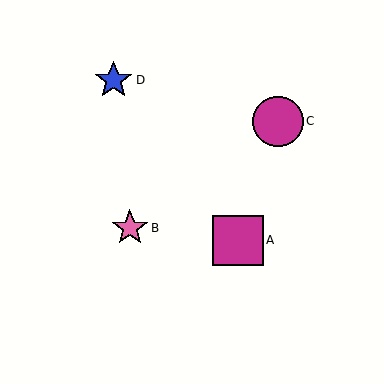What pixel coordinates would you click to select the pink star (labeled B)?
Click at (130, 228) to select the pink star B.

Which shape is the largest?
The magenta circle (labeled C) is the largest.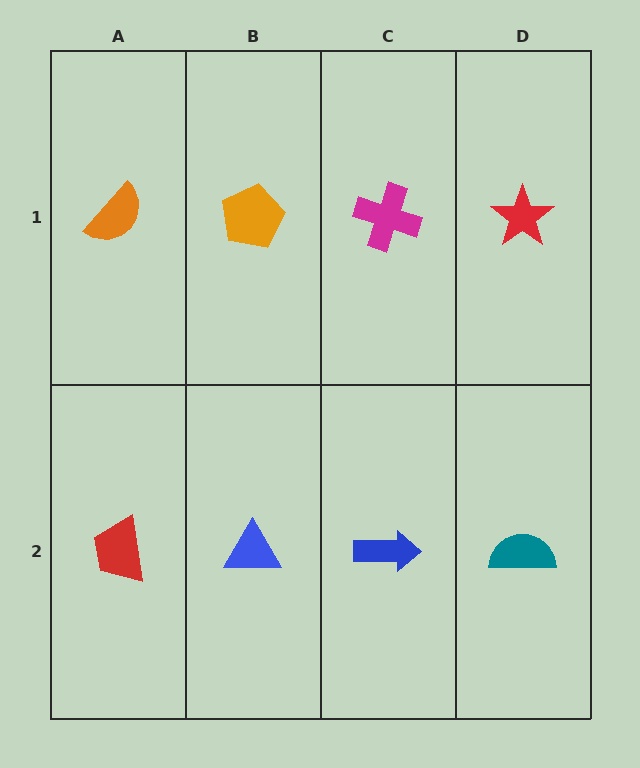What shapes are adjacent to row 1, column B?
A blue triangle (row 2, column B), an orange semicircle (row 1, column A), a magenta cross (row 1, column C).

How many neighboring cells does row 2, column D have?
2.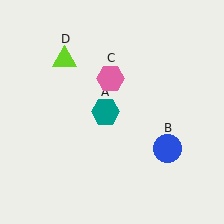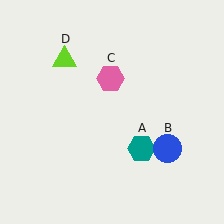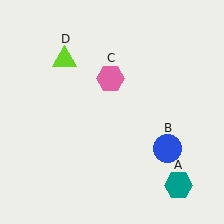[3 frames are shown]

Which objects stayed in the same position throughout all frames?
Blue circle (object B) and pink hexagon (object C) and lime triangle (object D) remained stationary.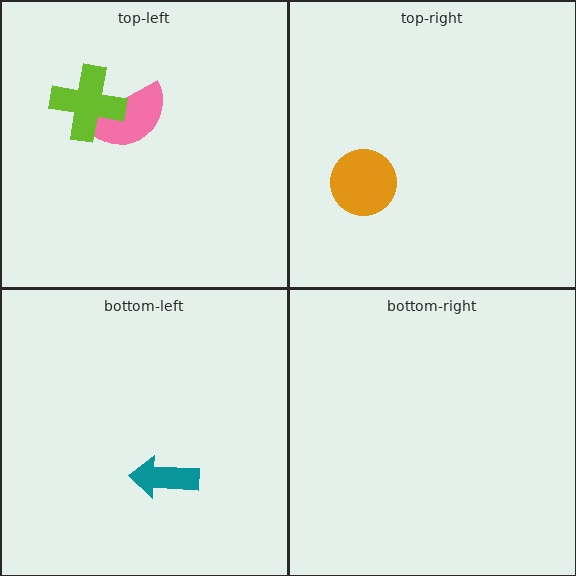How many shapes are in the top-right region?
1.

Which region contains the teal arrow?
The bottom-left region.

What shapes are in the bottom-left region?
The teal arrow.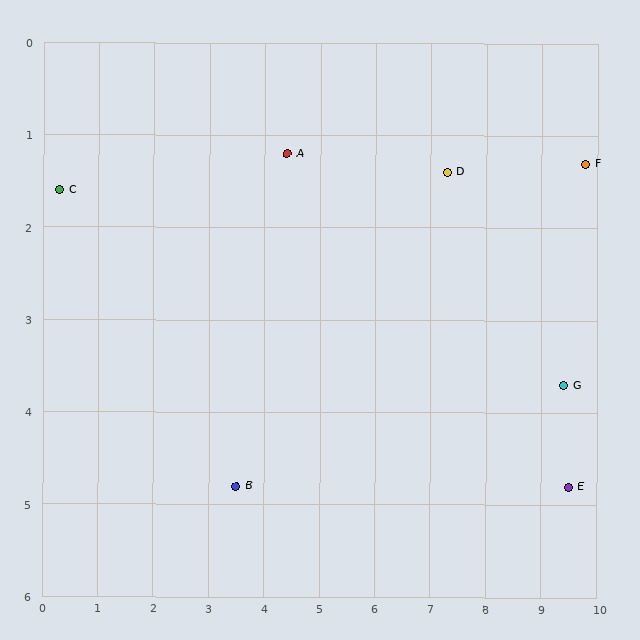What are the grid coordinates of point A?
Point A is at approximately (4.4, 1.2).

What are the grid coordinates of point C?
Point C is at approximately (0.3, 1.6).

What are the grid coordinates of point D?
Point D is at approximately (7.3, 1.4).